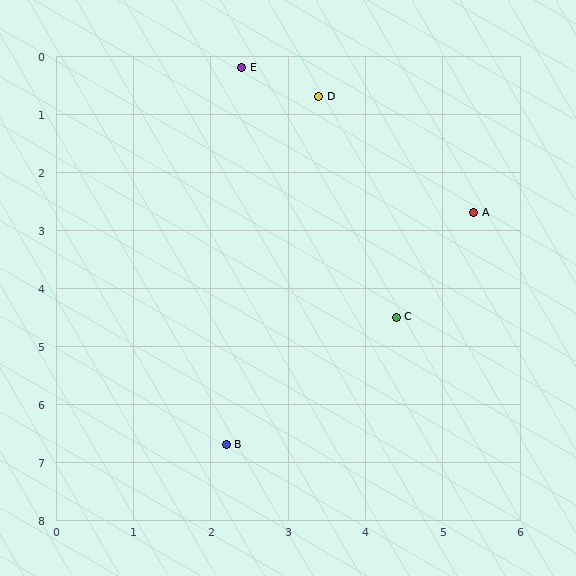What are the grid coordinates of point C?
Point C is at approximately (4.4, 4.5).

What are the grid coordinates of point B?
Point B is at approximately (2.2, 6.7).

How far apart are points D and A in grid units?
Points D and A are about 2.8 grid units apart.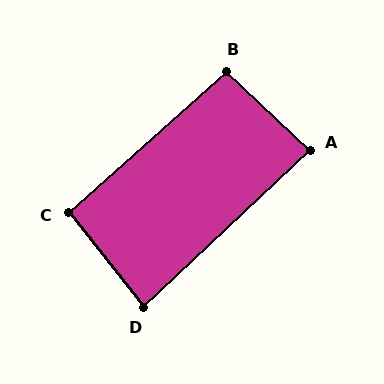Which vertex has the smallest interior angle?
D, at approximately 85 degrees.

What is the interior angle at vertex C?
Approximately 93 degrees (approximately right).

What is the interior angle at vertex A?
Approximately 87 degrees (approximately right).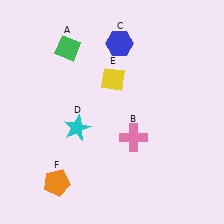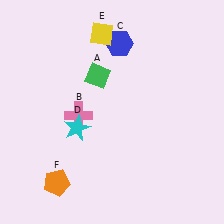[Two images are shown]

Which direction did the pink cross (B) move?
The pink cross (B) moved left.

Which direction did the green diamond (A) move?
The green diamond (A) moved right.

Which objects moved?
The objects that moved are: the green diamond (A), the pink cross (B), the yellow diamond (E).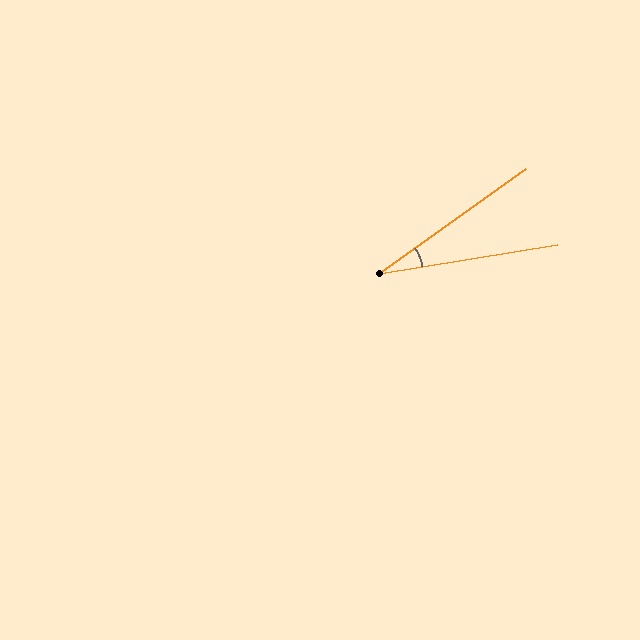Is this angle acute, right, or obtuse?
It is acute.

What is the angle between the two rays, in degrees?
Approximately 26 degrees.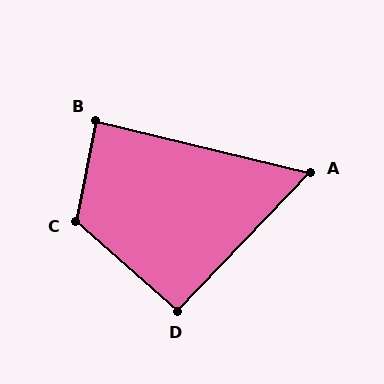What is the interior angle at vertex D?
Approximately 92 degrees (approximately right).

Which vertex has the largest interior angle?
C, at approximately 120 degrees.